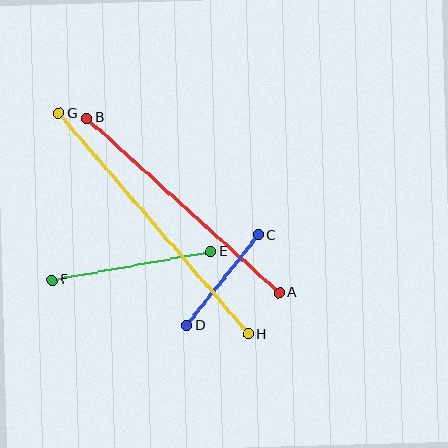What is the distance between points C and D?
The distance is approximately 116 pixels.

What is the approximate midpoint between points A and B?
The midpoint is at approximately (183, 205) pixels.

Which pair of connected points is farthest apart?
Points G and H are farthest apart.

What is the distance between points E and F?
The distance is approximately 161 pixels.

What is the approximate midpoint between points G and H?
The midpoint is at approximately (153, 224) pixels.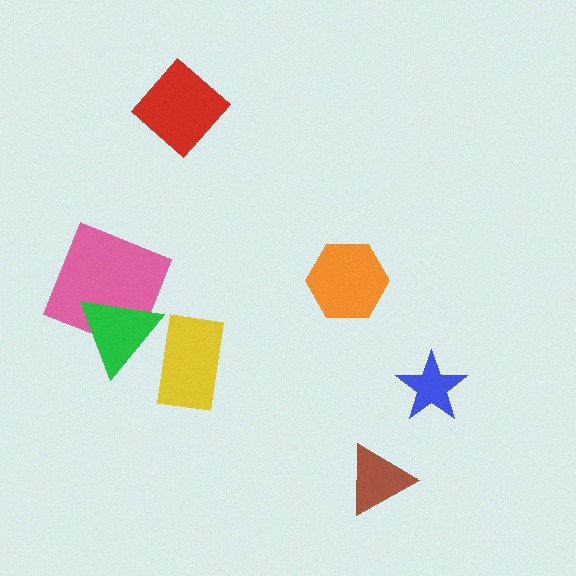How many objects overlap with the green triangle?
2 objects overlap with the green triangle.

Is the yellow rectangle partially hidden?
No, no other shape covers it.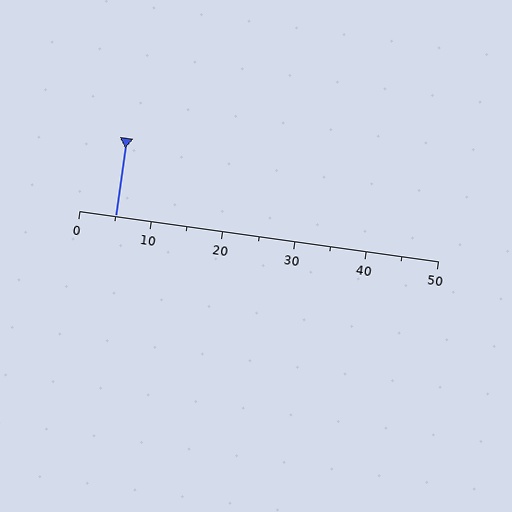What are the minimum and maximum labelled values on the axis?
The axis runs from 0 to 50.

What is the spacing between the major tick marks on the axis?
The major ticks are spaced 10 apart.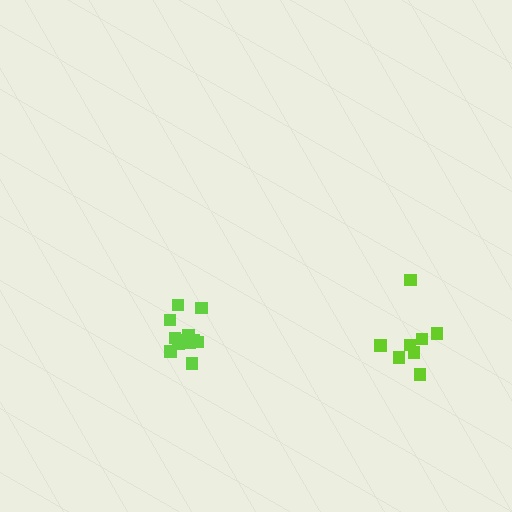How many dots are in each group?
Group 1: 12 dots, Group 2: 8 dots (20 total).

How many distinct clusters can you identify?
There are 2 distinct clusters.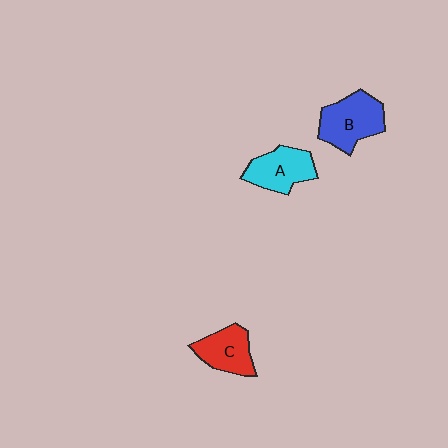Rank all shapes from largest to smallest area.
From largest to smallest: B (blue), A (cyan), C (red).